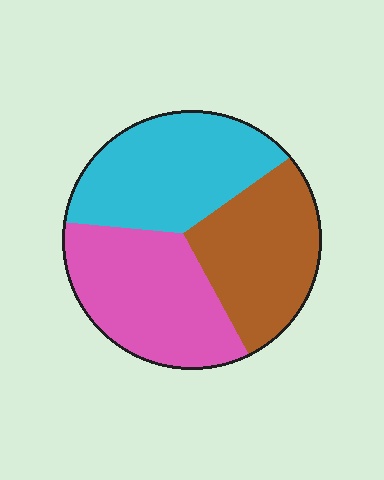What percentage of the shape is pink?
Pink takes up about one third (1/3) of the shape.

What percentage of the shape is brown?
Brown takes up about one third (1/3) of the shape.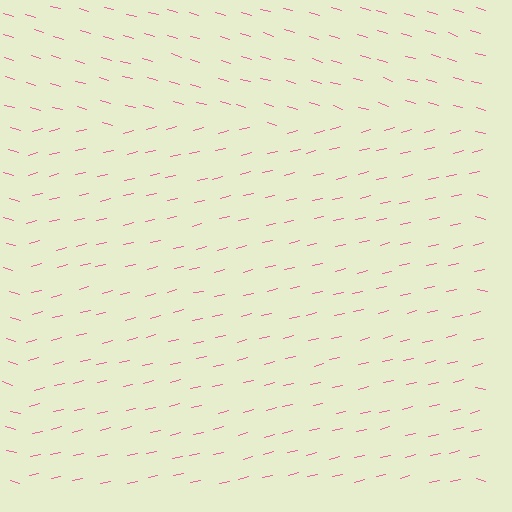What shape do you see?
I see a rectangle.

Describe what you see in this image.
The image is filled with small pink line segments. A rectangle region in the image has lines oriented differently from the surrounding lines, creating a visible texture boundary.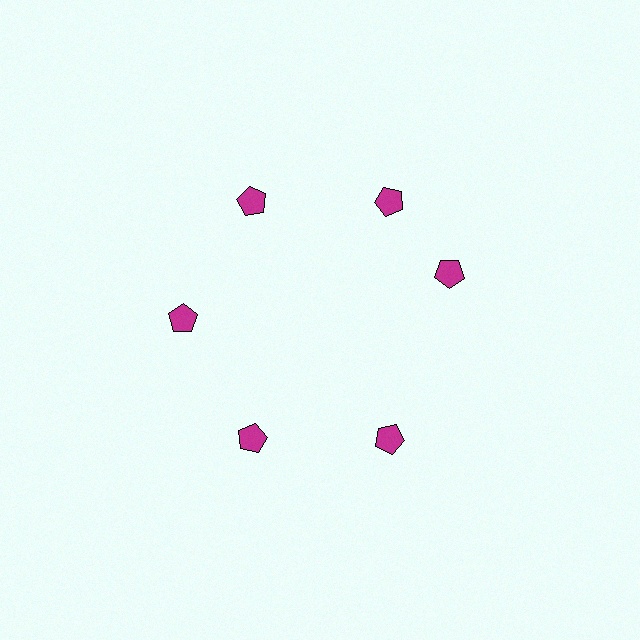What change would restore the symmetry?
The symmetry would be restored by rotating it back into even spacing with its neighbors so that all 6 pentagons sit at equal angles and equal distance from the center.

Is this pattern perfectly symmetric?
No. The 6 magenta pentagons are arranged in a ring, but one element near the 3 o'clock position is rotated out of alignment along the ring, breaking the 6-fold rotational symmetry.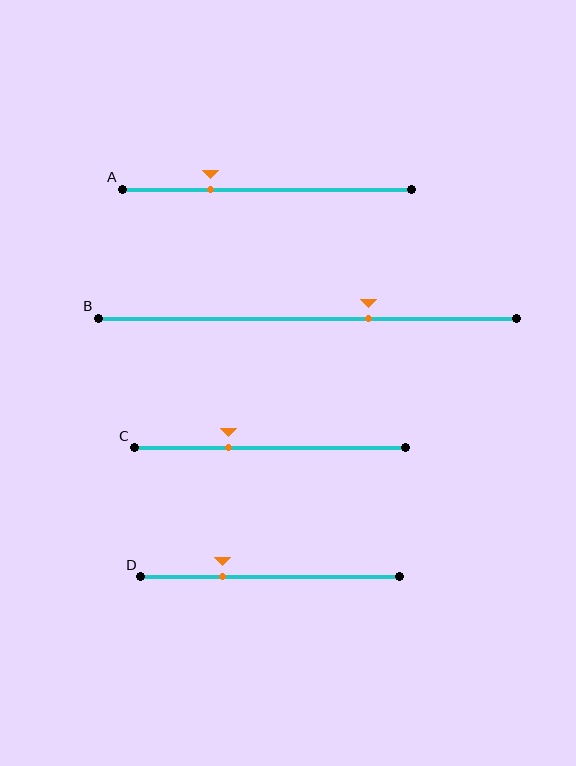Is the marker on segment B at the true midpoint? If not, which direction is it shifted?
No, the marker on segment B is shifted to the right by about 15% of the segment length.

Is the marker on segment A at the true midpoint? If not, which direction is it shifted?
No, the marker on segment A is shifted to the left by about 20% of the segment length.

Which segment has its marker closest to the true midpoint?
Segment B has its marker closest to the true midpoint.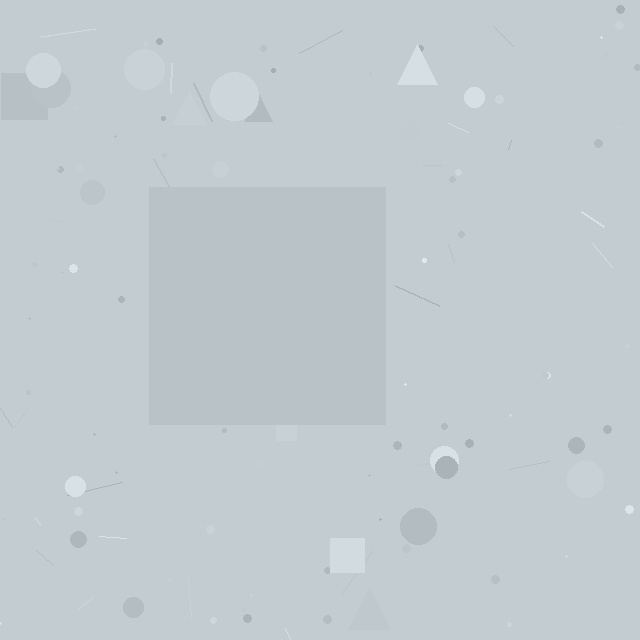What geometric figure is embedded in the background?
A square is embedded in the background.